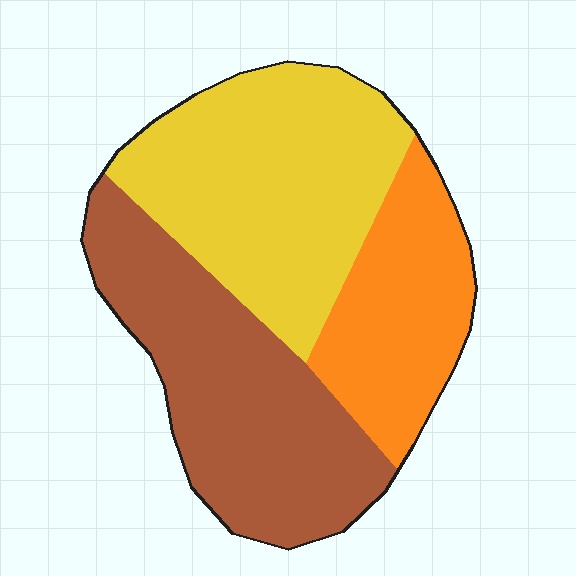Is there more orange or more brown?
Brown.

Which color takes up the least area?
Orange, at roughly 25%.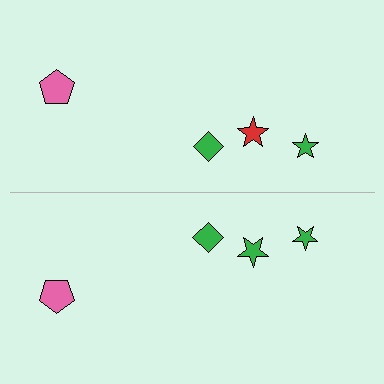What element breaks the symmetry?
The green star on the bottom side breaks the symmetry — its mirror counterpart is red.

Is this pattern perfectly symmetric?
No, the pattern is not perfectly symmetric. The green star on the bottom side breaks the symmetry — its mirror counterpart is red.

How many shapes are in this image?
There are 8 shapes in this image.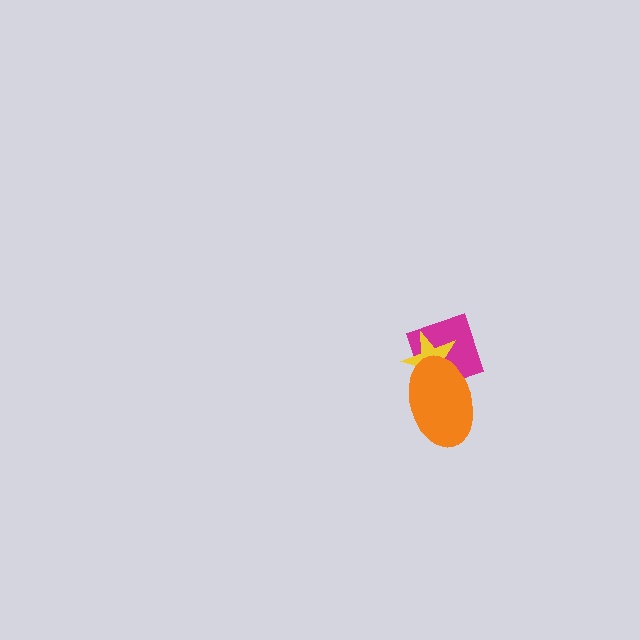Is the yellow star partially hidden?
Yes, it is partially covered by another shape.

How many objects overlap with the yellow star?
2 objects overlap with the yellow star.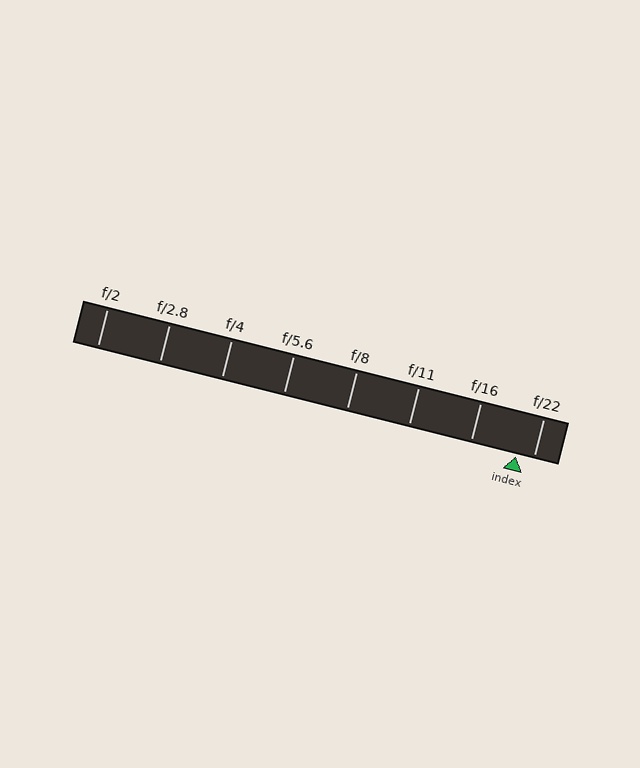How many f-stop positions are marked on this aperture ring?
There are 8 f-stop positions marked.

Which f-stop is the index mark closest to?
The index mark is closest to f/22.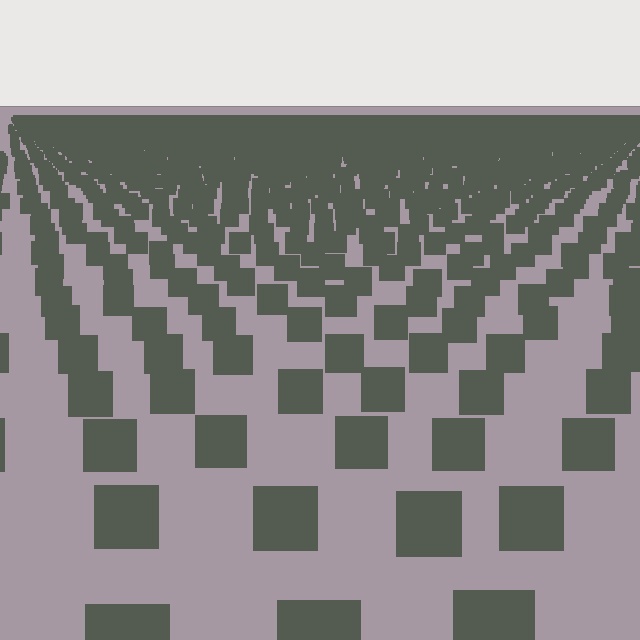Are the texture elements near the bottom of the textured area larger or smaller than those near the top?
Larger. Near the bottom, elements are closer to the viewer and appear at a bigger on-screen size.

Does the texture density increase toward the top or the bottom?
Density increases toward the top.